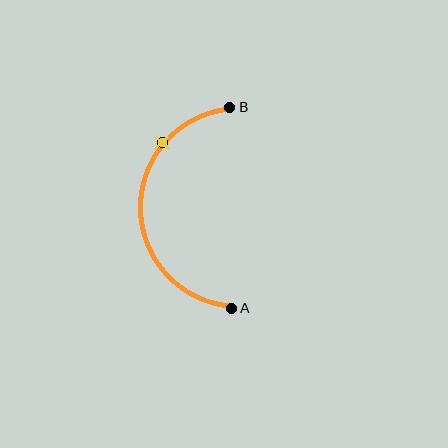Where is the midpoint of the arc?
The arc midpoint is the point on the curve farthest from the straight line joining A and B. It sits to the left of that line.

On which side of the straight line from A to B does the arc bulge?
The arc bulges to the left of the straight line connecting A and B.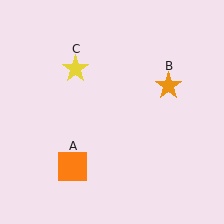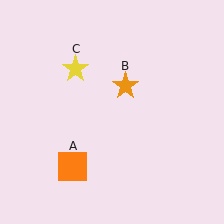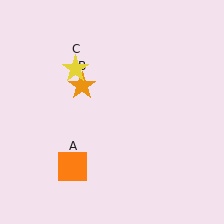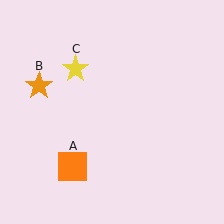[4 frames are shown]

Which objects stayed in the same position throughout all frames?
Orange square (object A) and yellow star (object C) remained stationary.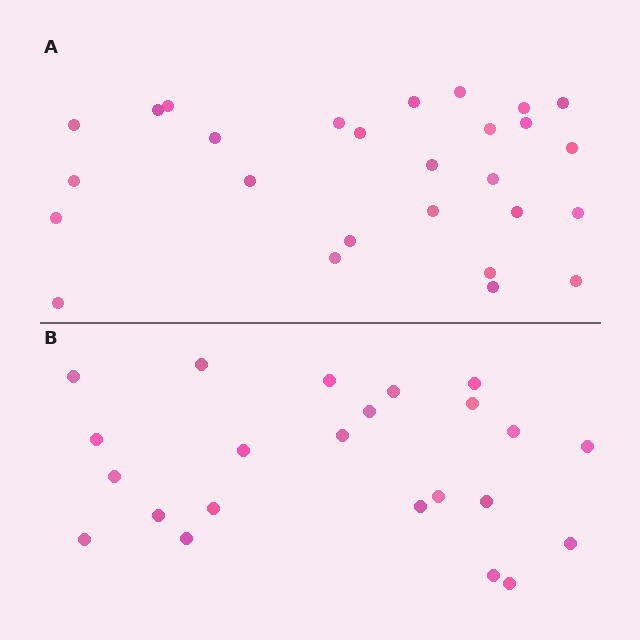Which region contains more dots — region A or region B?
Region A (the top region) has more dots.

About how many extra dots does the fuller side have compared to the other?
Region A has about 4 more dots than region B.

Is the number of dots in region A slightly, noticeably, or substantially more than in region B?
Region A has only slightly more — the two regions are fairly close. The ratio is roughly 1.2 to 1.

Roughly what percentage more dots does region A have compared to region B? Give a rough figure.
About 15% more.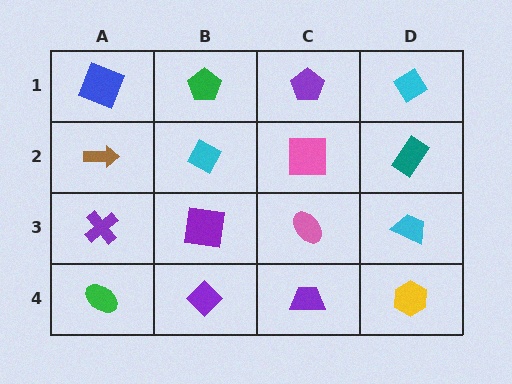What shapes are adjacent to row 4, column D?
A cyan trapezoid (row 3, column D), a purple trapezoid (row 4, column C).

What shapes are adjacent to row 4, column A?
A purple cross (row 3, column A), a purple diamond (row 4, column B).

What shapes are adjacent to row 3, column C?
A pink square (row 2, column C), a purple trapezoid (row 4, column C), a purple square (row 3, column B), a cyan trapezoid (row 3, column D).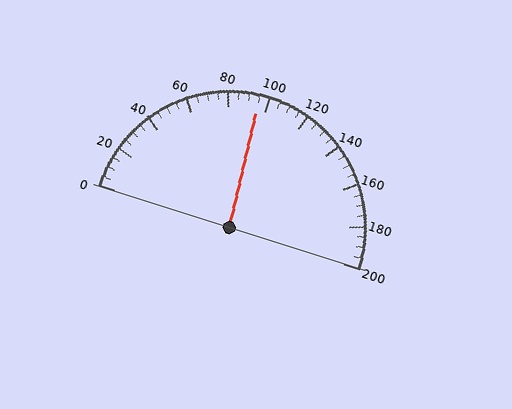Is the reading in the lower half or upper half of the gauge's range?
The reading is in the lower half of the range (0 to 200).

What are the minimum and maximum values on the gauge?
The gauge ranges from 0 to 200.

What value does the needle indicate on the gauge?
The needle indicates approximately 95.